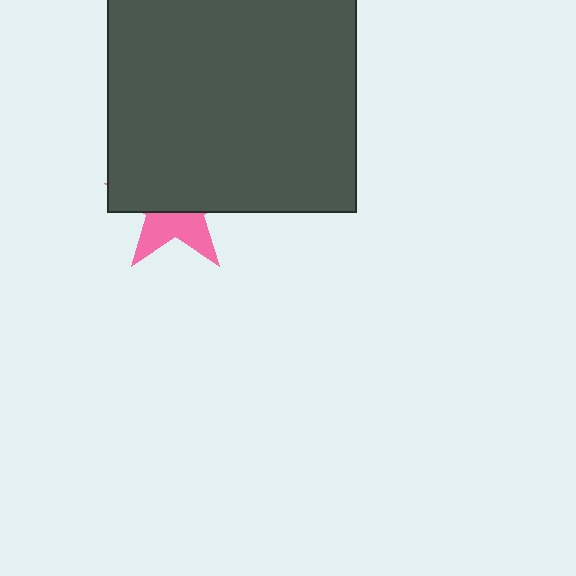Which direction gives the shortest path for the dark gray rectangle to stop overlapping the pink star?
Moving up gives the shortest separation.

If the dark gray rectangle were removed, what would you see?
You would see the complete pink star.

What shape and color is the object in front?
The object in front is a dark gray rectangle.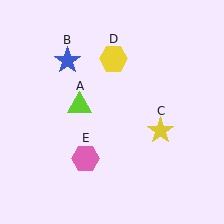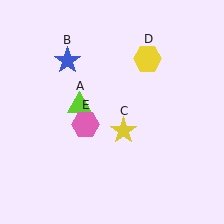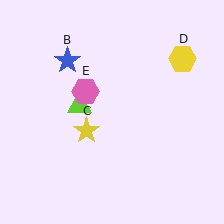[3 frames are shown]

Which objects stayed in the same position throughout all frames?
Lime triangle (object A) and blue star (object B) remained stationary.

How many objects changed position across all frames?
3 objects changed position: yellow star (object C), yellow hexagon (object D), pink hexagon (object E).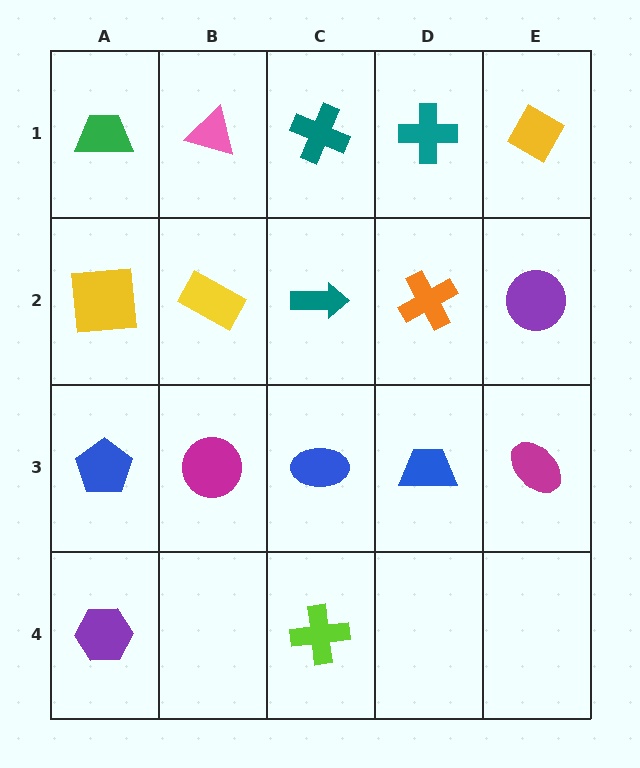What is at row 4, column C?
A lime cross.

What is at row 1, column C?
A teal cross.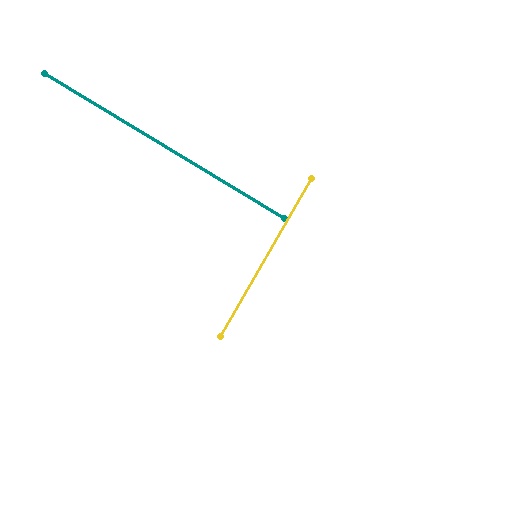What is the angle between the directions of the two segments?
Approximately 89 degrees.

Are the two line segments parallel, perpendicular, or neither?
Perpendicular — they meet at approximately 89°.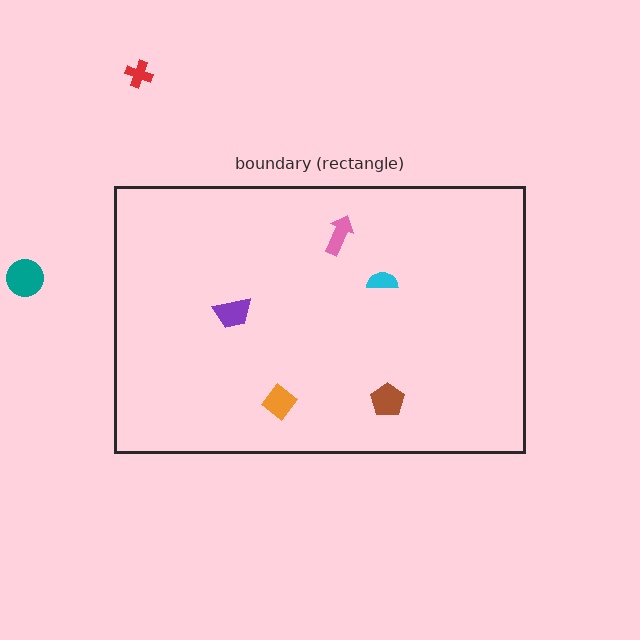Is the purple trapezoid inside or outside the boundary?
Inside.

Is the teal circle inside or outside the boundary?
Outside.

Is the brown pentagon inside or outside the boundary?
Inside.